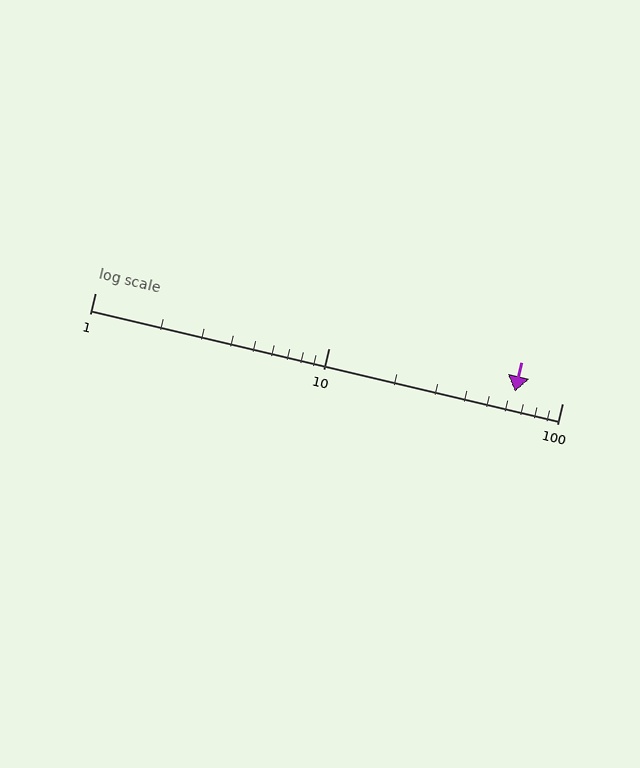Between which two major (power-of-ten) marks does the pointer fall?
The pointer is between 10 and 100.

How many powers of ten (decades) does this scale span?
The scale spans 2 decades, from 1 to 100.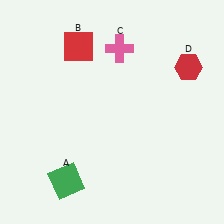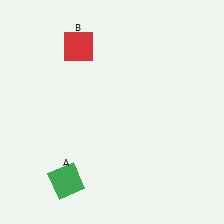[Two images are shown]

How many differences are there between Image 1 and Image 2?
There are 2 differences between the two images.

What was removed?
The pink cross (C), the red hexagon (D) were removed in Image 2.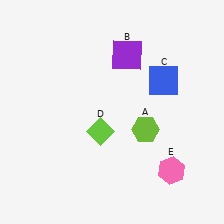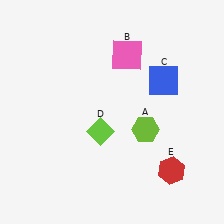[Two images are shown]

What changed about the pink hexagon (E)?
In Image 1, E is pink. In Image 2, it changed to red.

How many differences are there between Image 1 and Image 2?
There are 2 differences between the two images.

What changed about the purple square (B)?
In Image 1, B is purple. In Image 2, it changed to pink.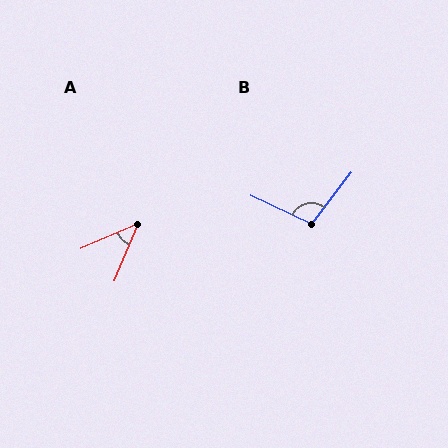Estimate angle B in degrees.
Approximately 102 degrees.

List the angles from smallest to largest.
A (44°), B (102°).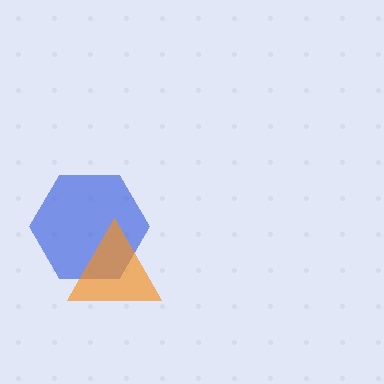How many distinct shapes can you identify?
There are 2 distinct shapes: a blue hexagon, an orange triangle.